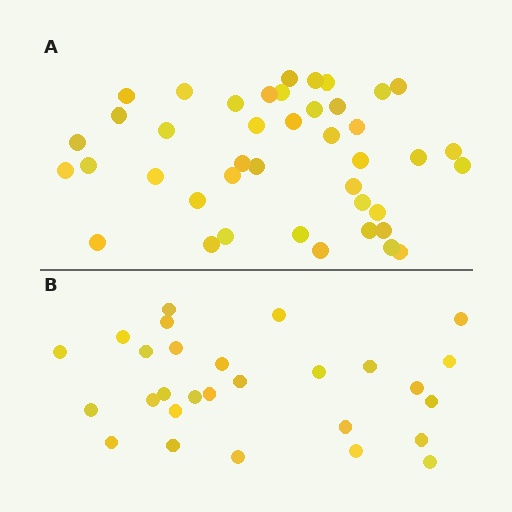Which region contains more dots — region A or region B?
Region A (the top region) has more dots.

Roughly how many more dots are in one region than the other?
Region A has approximately 15 more dots than region B.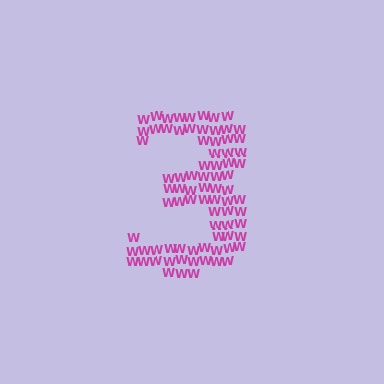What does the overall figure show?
The overall figure shows the digit 3.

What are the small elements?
The small elements are letter W's.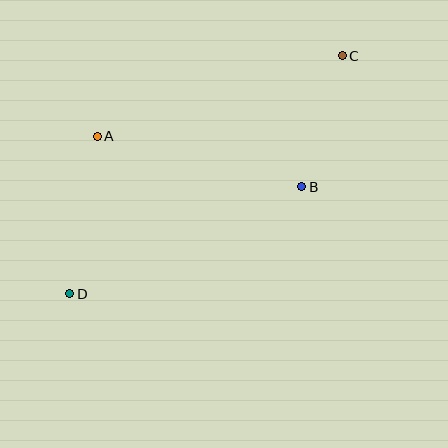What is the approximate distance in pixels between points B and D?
The distance between B and D is approximately 255 pixels.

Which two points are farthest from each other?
Points C and D are farthest from each other.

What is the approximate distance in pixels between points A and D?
The distance between A and D is approximately 160 pixels.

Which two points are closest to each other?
Points B and C are closest to each other.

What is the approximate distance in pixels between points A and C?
The distance between A and C is approximately 258 pixels.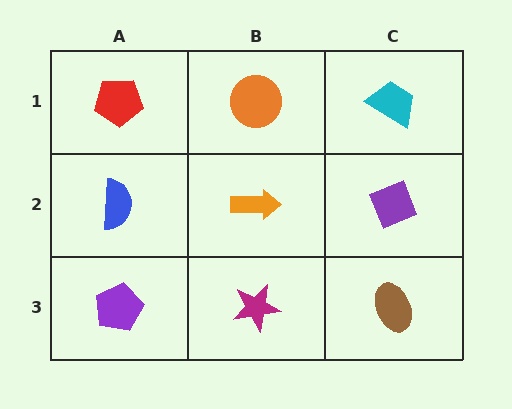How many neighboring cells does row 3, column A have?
2.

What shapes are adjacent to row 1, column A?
A blue semicircle (row 2, column A), an orange circle (row 1, column B).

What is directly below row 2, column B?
A magenta star.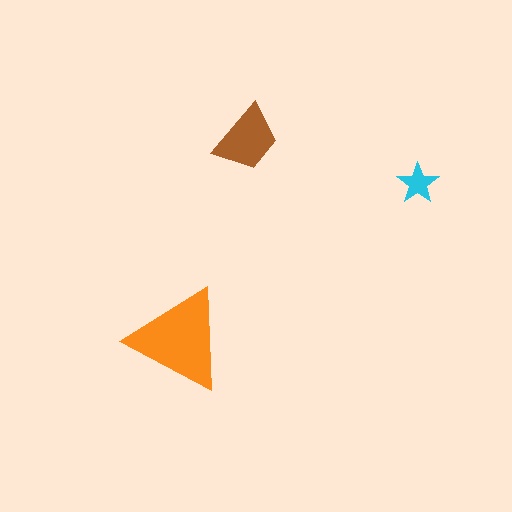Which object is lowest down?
The orange triangle is bottommost.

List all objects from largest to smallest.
The orange triangle, the brown trapezoid, the cyan star.